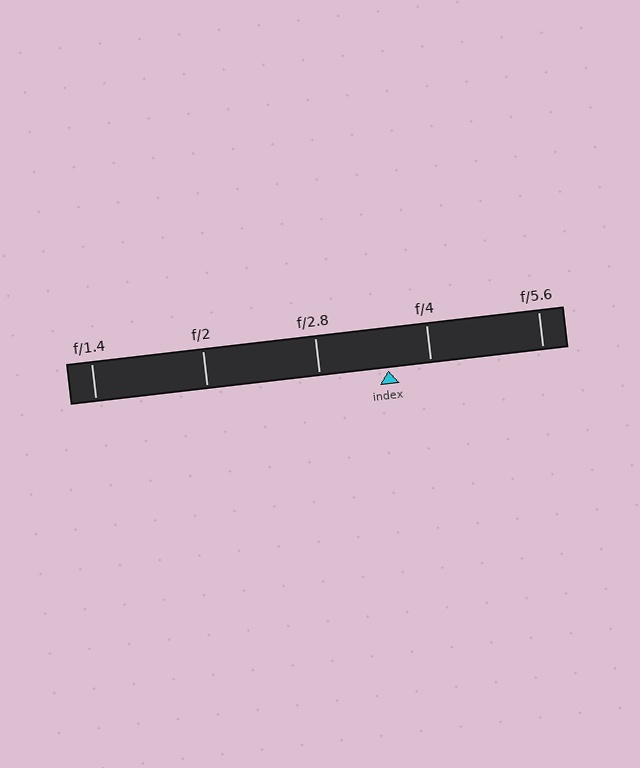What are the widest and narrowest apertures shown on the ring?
The widest aperture shown is f/1.4 and the narrowest is f/5.6.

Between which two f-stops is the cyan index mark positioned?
The index mark is between f/2.8 and f/4.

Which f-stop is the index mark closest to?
The index mark is closest to f/4.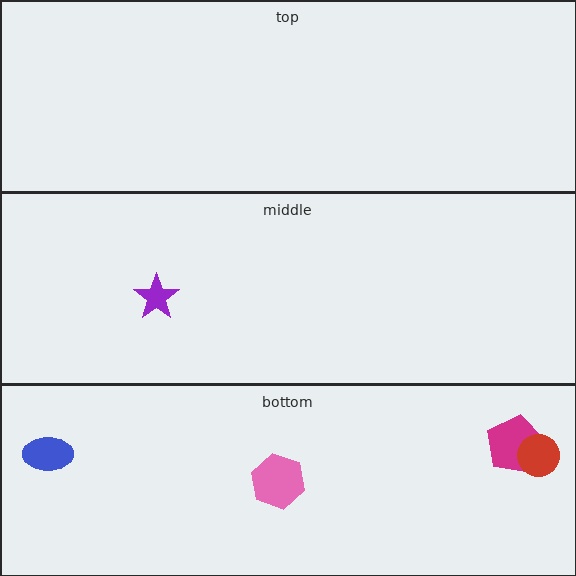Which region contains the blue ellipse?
The bottom region.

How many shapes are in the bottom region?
4.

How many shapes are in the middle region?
1.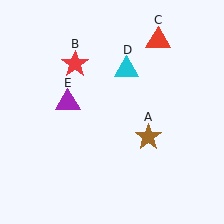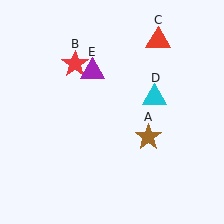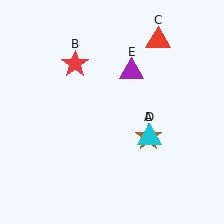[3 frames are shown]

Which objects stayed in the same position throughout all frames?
Brown star (object A) and red star (object B) and red triangle (object C) remained stationary.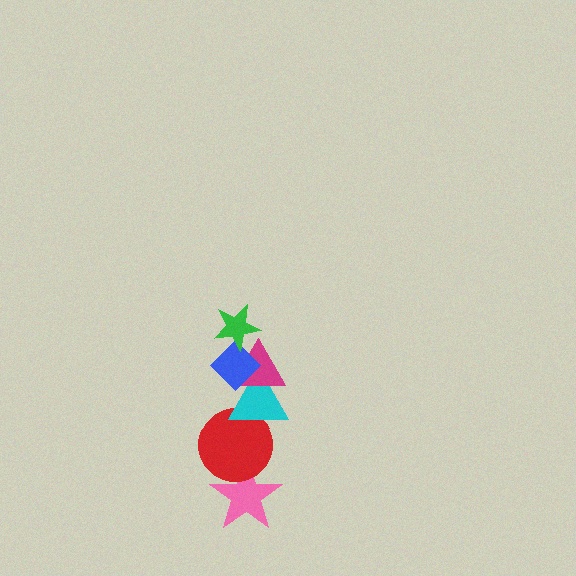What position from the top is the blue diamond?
The blue diamond is 2nd from the top.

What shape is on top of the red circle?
The cyan triangle is on top of the red circle.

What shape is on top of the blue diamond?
The green star is on top of the blue diamond.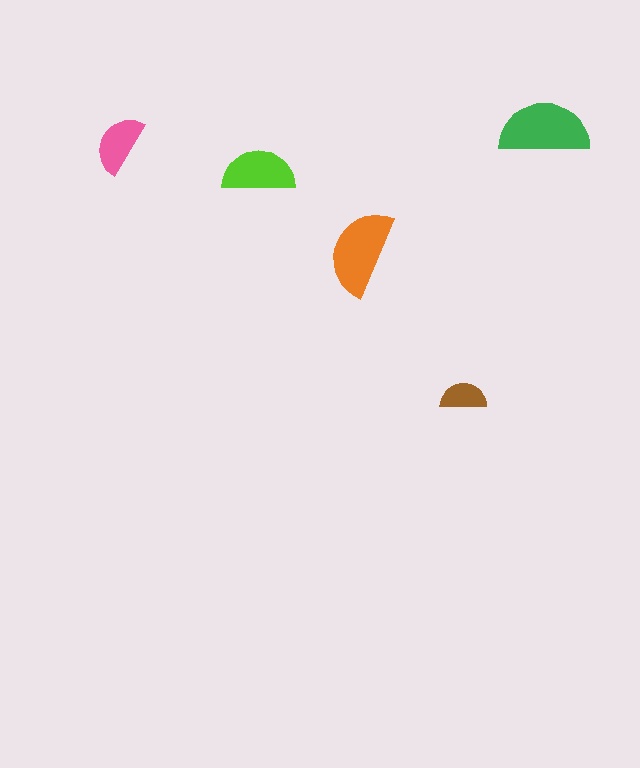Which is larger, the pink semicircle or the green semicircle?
The green one.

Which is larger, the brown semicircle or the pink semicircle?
The pink one.